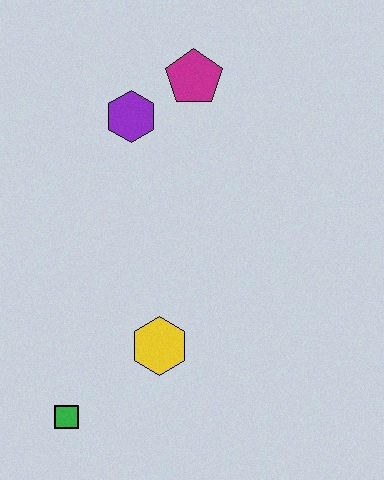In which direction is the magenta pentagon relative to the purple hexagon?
The magenta pentagon is to the right of the purple hexagon.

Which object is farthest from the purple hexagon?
The green square is farthest from the purple hexagon.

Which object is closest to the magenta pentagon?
The purple hexagon is closest to the magenta pentagon.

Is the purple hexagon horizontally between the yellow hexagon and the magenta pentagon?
No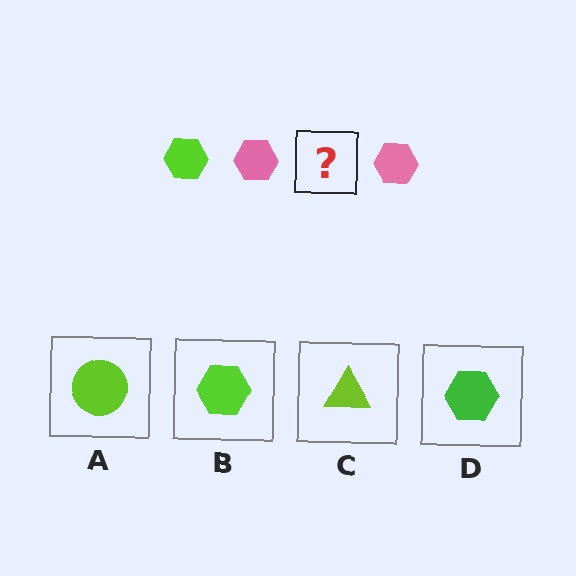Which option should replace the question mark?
Option B.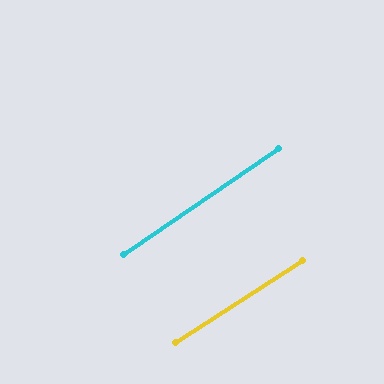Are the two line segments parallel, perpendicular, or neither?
Parallel — their directions differ by only 1.3°.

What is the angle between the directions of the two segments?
Approximately 1 degree.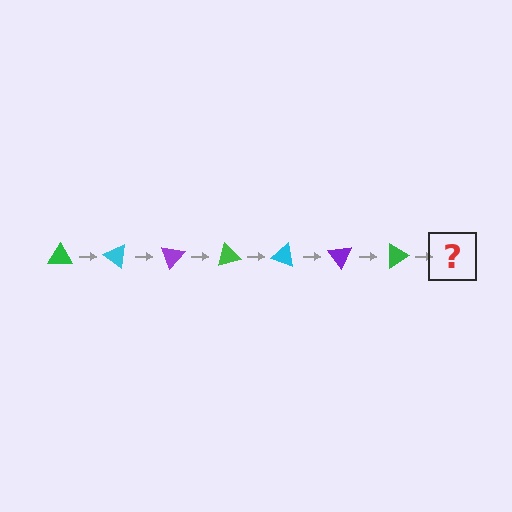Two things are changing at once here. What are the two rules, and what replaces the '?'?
The two rules are that it rotates 35 degrees each step and the color cycles through green, cyan, and purple. The '?' should be a cyan triangle, rotated 245 degrees from the start.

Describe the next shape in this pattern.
It should be a cyan triangle, rotated 245 degrees from the start.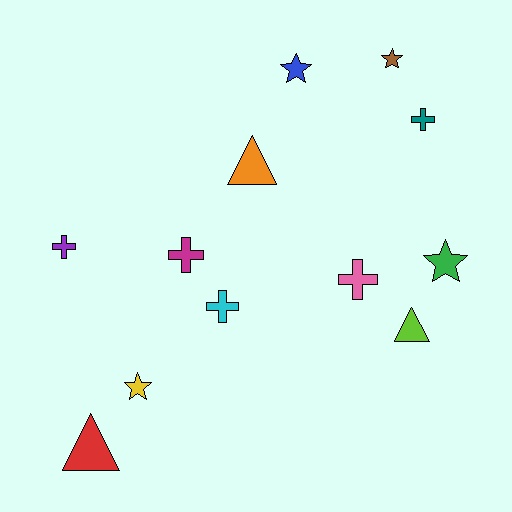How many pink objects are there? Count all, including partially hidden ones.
There is 1 pink object.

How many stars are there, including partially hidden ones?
There are 4 stars.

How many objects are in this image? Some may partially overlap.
There are 12 objects.